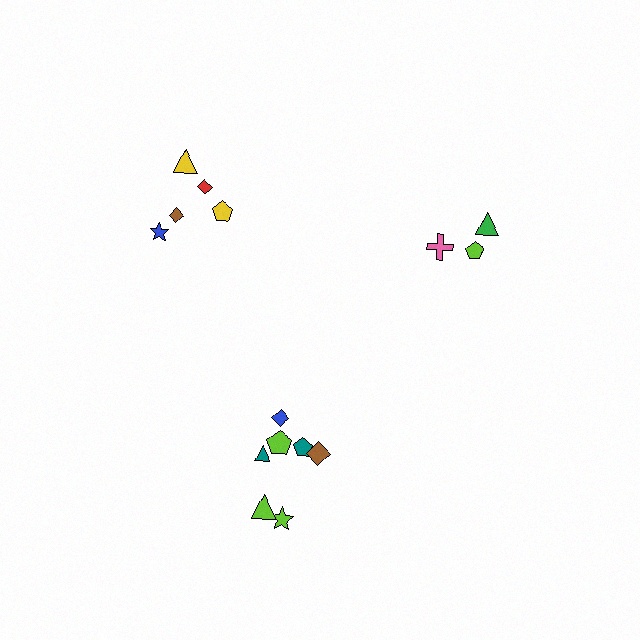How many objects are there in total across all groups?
There are 15 objects.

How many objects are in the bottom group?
There are 7 objects.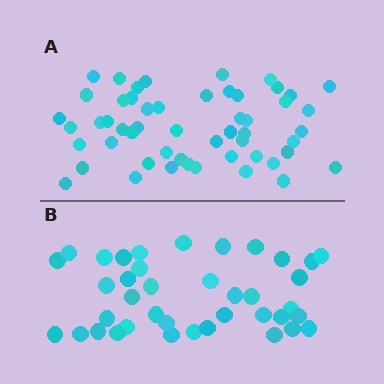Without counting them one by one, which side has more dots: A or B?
Region A (the top region) has more dots.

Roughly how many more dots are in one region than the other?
Region A has approximately 15 more dots than region B.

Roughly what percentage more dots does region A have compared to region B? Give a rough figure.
About 35% more.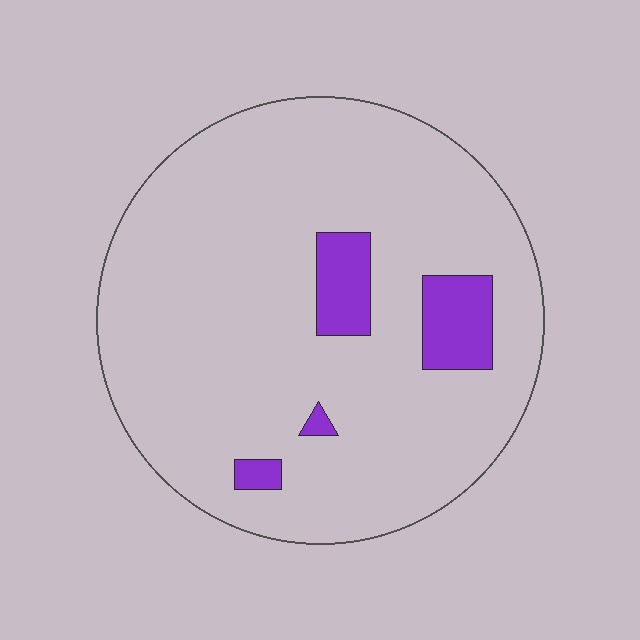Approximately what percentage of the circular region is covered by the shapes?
Approximately 10%.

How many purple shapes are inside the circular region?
4.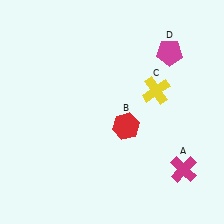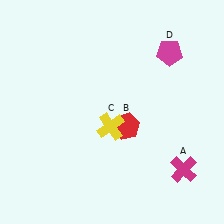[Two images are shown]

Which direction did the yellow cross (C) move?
The yellow cross (C) moved left.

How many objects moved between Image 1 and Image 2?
1 object moved between the two images.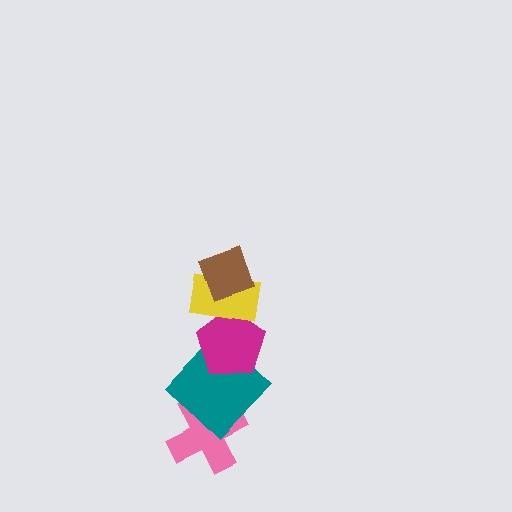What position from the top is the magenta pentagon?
The magenta pentagon is 3rd from the top.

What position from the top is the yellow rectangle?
The yellow rectangle is 2nd from the top.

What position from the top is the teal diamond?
The teal diamond is 4th from the top.